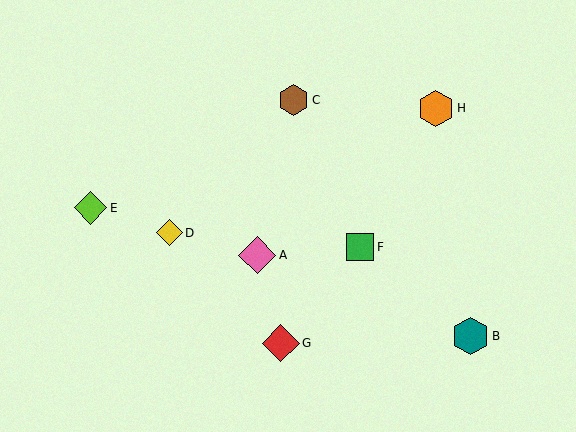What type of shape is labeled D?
Shape D is a yellow diamond.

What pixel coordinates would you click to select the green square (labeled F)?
Click at (360, 247) to select the green square F.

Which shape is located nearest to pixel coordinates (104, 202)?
The lime diamond (labeled E) at (90, 208) is nearest to that location.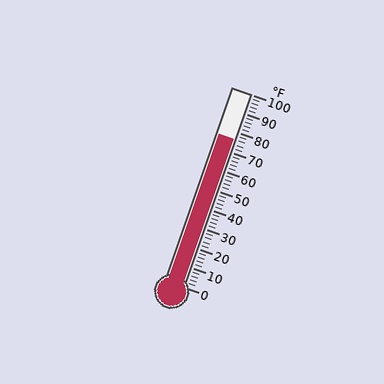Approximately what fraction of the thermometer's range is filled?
The thermometer is filled to approximately 75% of its range.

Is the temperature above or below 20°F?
The temperature is above 20°F.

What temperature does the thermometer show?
The thermometer shows approximately 76°F.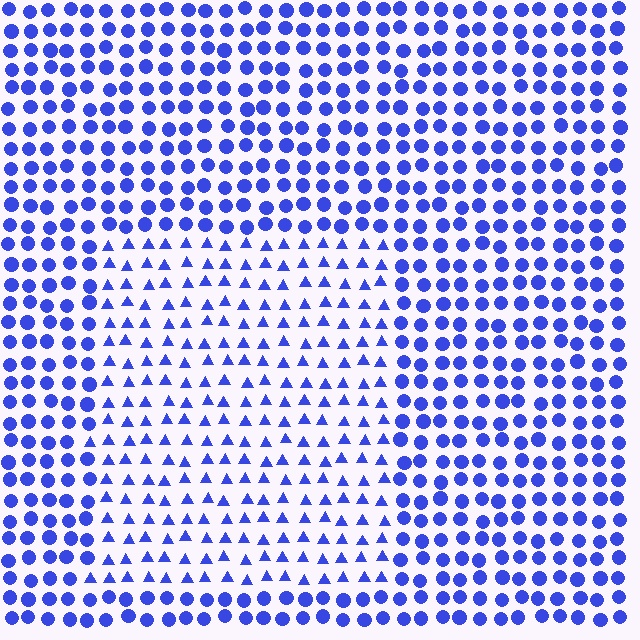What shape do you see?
I see a rectangle.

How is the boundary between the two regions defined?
The boundary is defined by a change in element shape: triangles inside vs. circles outside. All elements share the same color and spacing.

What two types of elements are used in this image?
The image uses triangles inside the rectangle region and circles outside it.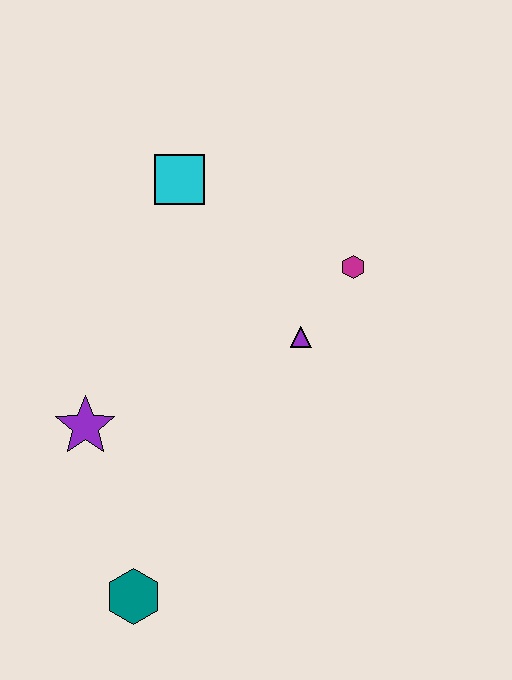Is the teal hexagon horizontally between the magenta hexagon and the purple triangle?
No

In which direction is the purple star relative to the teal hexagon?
The purple star is above the teal hexagon.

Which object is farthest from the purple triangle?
The teal hexagon is farthest from the purple triangle.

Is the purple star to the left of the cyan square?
Yes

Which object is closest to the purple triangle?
The magenta hexagon is closest to the purple triangle.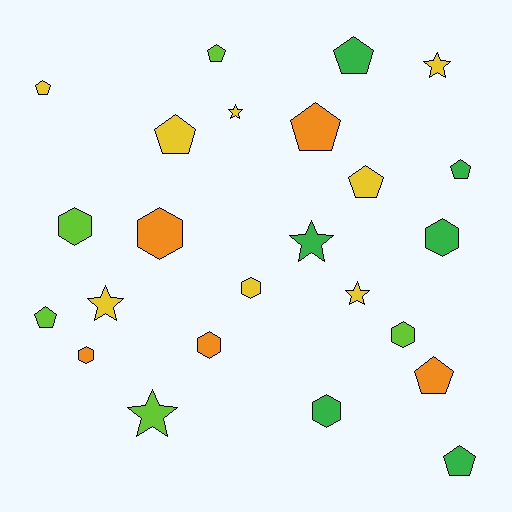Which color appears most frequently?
Yellow, with 8 objects.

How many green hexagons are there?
There are 2 green hexagons.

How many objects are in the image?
There are 24 objects.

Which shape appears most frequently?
Pentagon, with 10 objects.